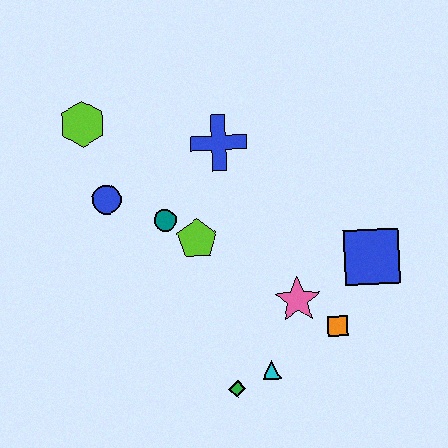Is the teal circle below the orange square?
No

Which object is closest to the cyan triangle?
The green diamond is closest to the cyan triangle.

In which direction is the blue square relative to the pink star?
The blue square is to the right of the pink star.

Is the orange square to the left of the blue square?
Yes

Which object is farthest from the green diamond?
The lime hexagon is farthest from the green diamond.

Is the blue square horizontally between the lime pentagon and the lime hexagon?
No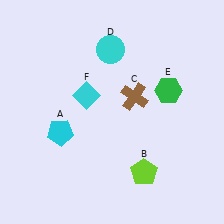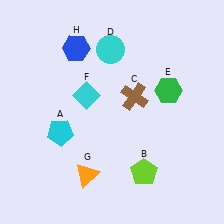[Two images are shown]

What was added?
An orange triangle (G), a blue hexagon (H) were added in Image 2.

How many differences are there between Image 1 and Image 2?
There are 2 differences between the two images.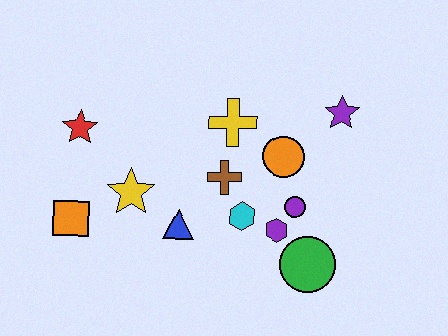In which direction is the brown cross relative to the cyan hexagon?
The brown cross is above the cyan hexagon.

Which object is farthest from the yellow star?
The purple star is farthest from the yellow star.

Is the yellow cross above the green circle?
Yes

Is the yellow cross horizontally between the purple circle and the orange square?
Yes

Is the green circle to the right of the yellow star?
Yes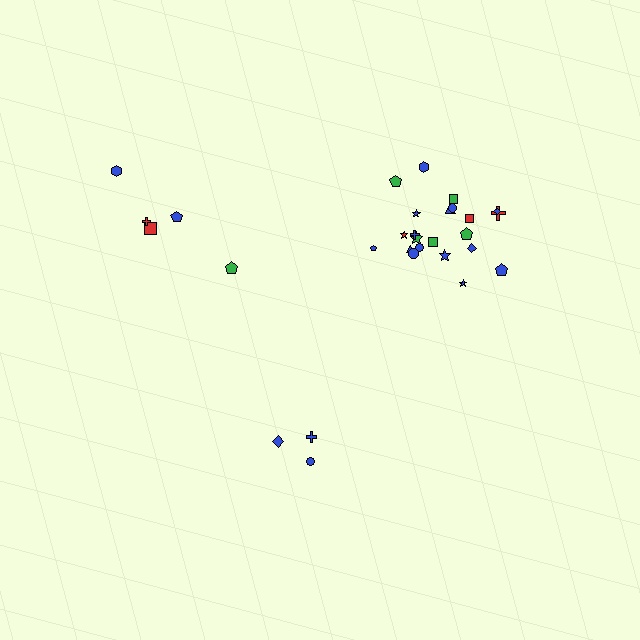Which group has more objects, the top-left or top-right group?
The top-right group.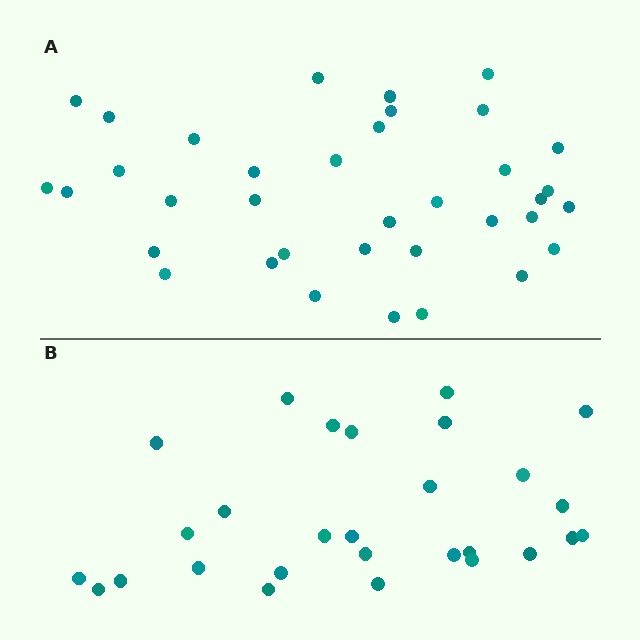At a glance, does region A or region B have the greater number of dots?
Region A (the top region) has more dots.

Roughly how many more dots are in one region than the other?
Region A has roughly 8 or so more dots than region B.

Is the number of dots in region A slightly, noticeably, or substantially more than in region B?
Region A has noticeably more, but not dramatically so. The ratio is roughly 1.3 to 1.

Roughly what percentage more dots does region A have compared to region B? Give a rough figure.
About 30% more.